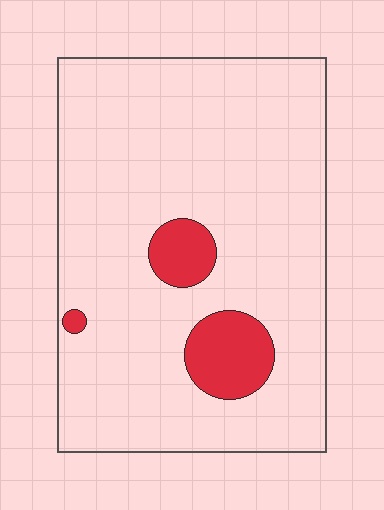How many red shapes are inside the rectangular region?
3.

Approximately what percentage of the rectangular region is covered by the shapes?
Approximately 10%.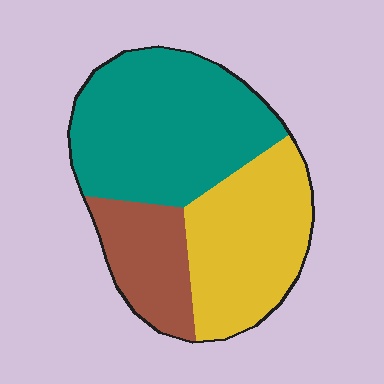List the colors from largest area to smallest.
From largest to smallest: teal, yellow, brown.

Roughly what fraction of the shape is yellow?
Yellow takes up about one third (1/3) of the shape.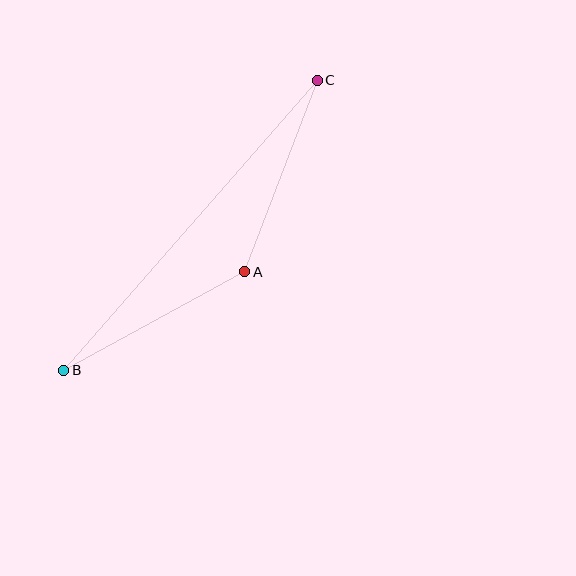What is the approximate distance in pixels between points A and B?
The distance between A and B is approximately 206 pixels.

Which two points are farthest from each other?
Points B and C are farthest from each other.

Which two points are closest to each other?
Points A and C are closest to each other.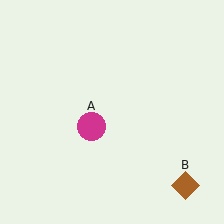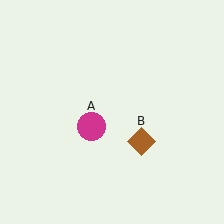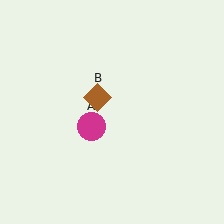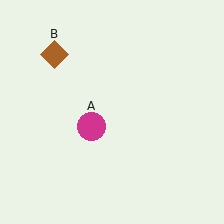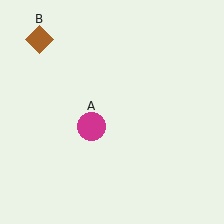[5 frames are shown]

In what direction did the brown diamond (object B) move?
The brown diamond (object B) moved up and to the left.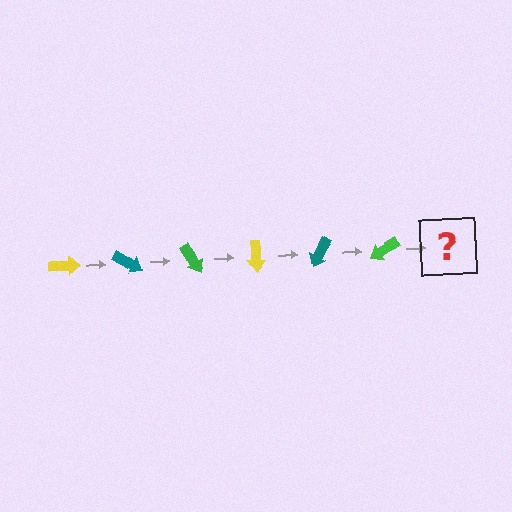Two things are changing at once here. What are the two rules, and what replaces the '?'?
The two rules are that it rotates 30 degrees each step and the color cycles through yellow, teal, and green. The '?' should be a yellow arrow, rotated 180 degrees from the start.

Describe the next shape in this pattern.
It should be a yellow arrow, rotated 180 degrees from the start.